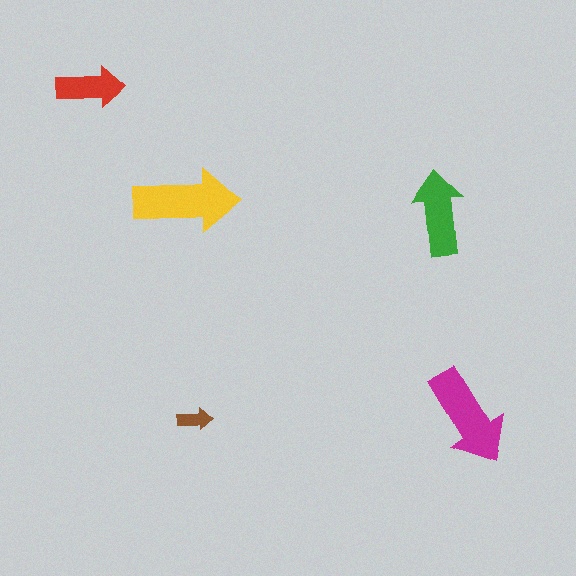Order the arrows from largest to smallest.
the yellow one, the magenta one, the green one, the red one, the brown one.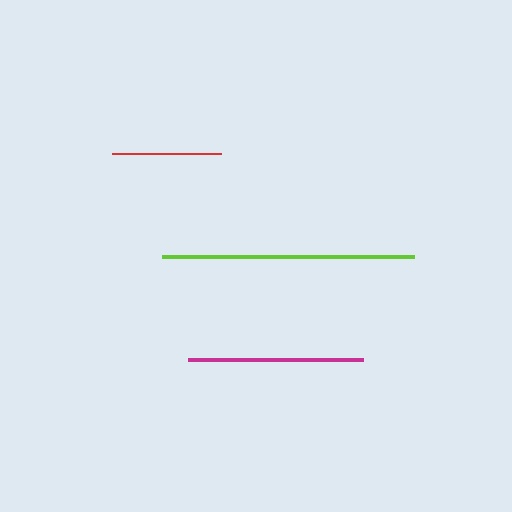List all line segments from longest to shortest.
From longest to shortest: lime, magenta, red.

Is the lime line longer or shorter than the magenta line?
The lime line is longer than the magenta line.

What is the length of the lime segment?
The lime segment is approximately 252 pixels long.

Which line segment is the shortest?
The red line is the shortest at approximately 108 pixels.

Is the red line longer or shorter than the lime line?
The lime line is longer than the red line.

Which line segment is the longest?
The lime line is the longest at approximately 252 pixels.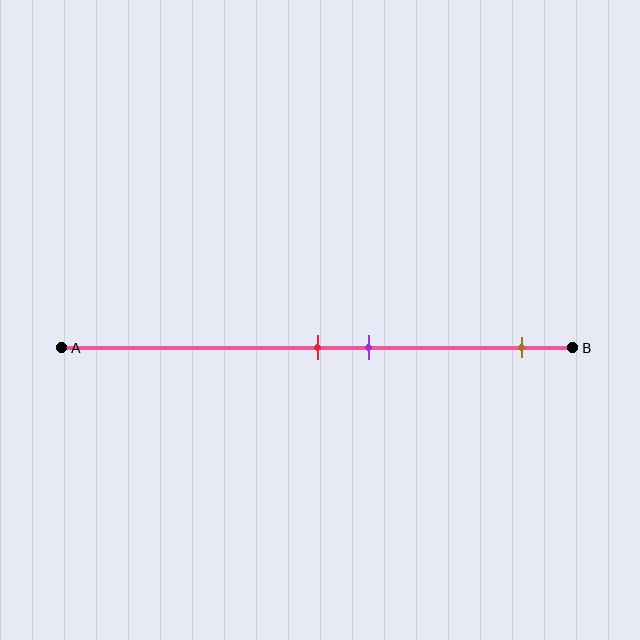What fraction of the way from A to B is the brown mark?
The brown mark is approximately 90% (0.9) of the way from A to B.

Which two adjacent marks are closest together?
The red and purple marks are the closest adjacent pair.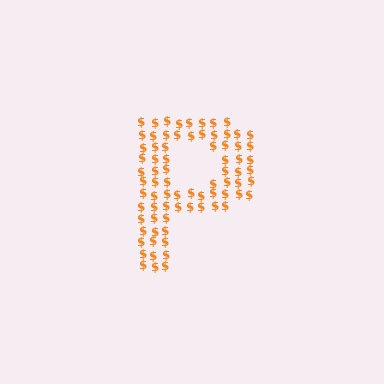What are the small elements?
The small elements are dollar signs.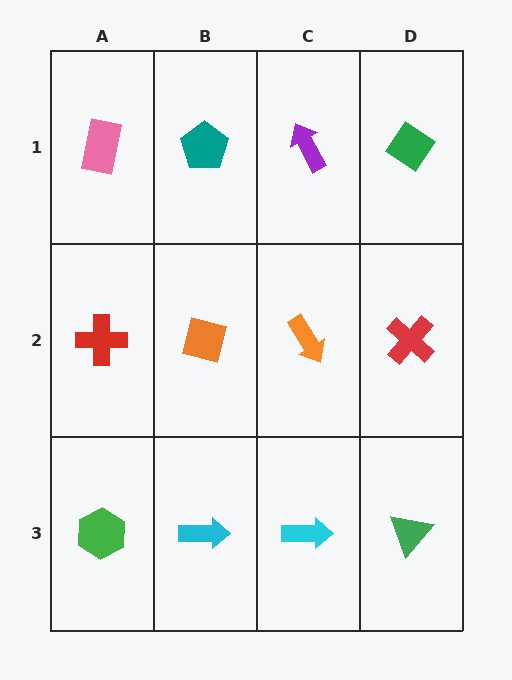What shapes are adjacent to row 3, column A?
A red cross (row 2, column A), a cyan arrow (row 3, column B).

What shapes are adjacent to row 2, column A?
A pink rectangle (row 1, column A), a green hexagon (row 3, column A), an orange square (row 2, column B).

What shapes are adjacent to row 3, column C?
An orange arrow (row 2, column C), a cyan arrow (row 3, column B), a green triangle (row 3, column D).